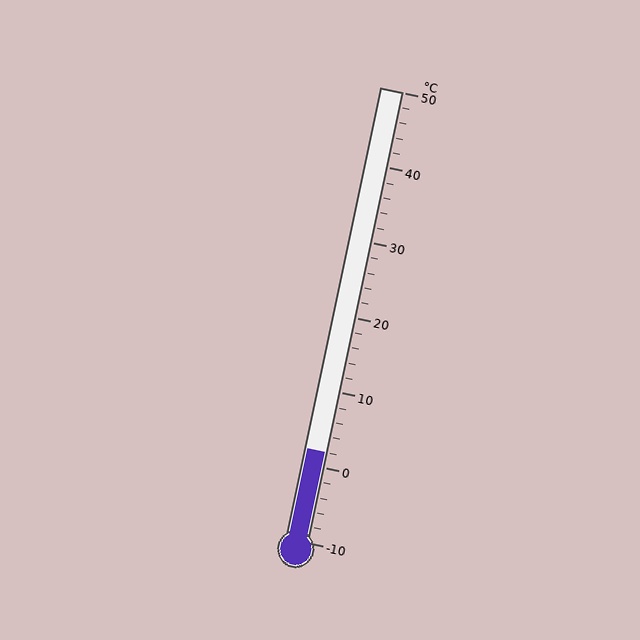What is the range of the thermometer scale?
The thermometer scale ranges from -10°C to 50°C.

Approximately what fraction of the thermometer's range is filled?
The thermometer is filled to approximately 20% of its range.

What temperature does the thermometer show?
The thermometer shows approximately 2°C.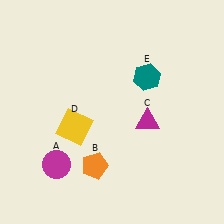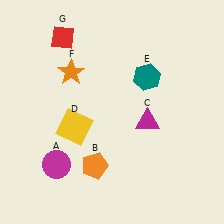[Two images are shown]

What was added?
An orange star (F), a red diamond (G) were added in Image 2.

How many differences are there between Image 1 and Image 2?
There are 2 differences between the two images.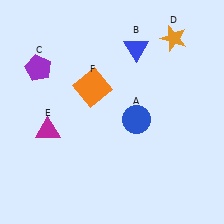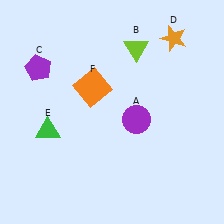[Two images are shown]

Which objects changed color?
A changed from blue to purple. B changed from blue to lime. E changed from magenta to green.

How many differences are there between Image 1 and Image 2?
There are 3 differences between the two images.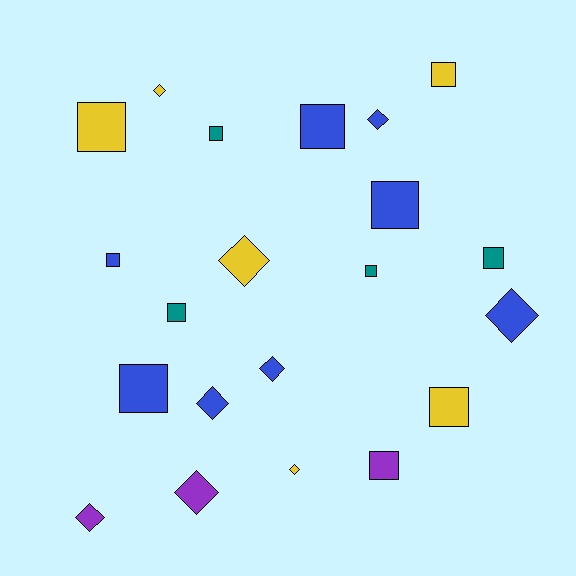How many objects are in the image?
There are 21 objects.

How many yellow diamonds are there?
There are 3 yellow diamonds.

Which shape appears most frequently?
Square, with 12 objects.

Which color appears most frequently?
Blue, with 8 objects.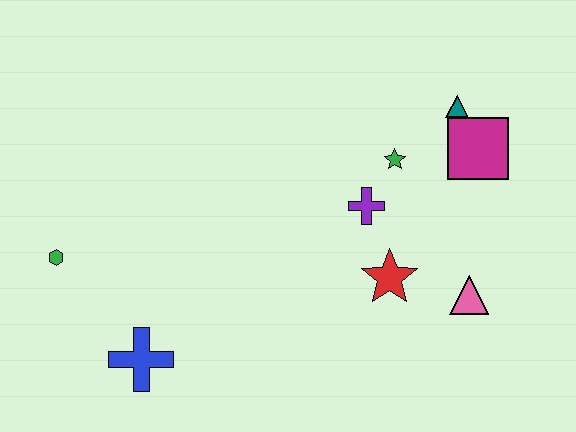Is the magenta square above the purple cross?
Yes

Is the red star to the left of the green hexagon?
No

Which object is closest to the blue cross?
The green hexagon is closest to the blue cross.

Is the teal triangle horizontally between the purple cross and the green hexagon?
No